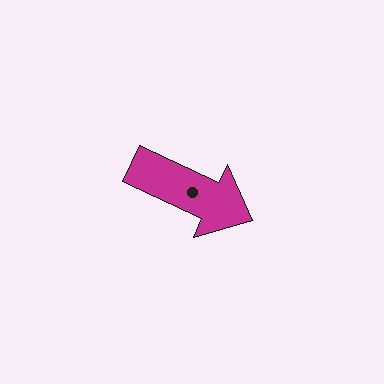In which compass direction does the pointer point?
Southeast.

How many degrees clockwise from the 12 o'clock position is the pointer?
Approximately 115 degrees.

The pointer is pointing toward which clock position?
Roughly 4 o'clock.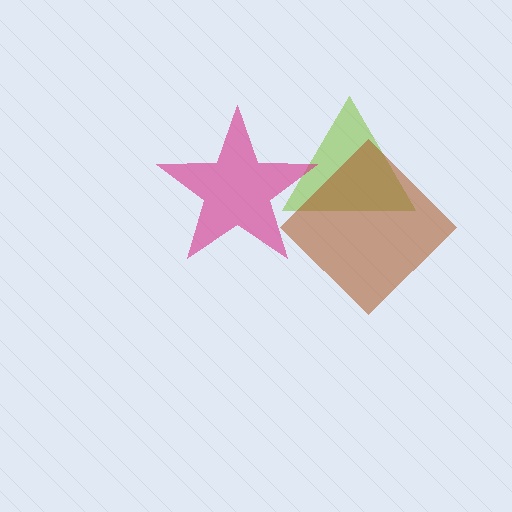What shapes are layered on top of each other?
The layered shapes are: a lime triangle, a brown diamond, a magenta star.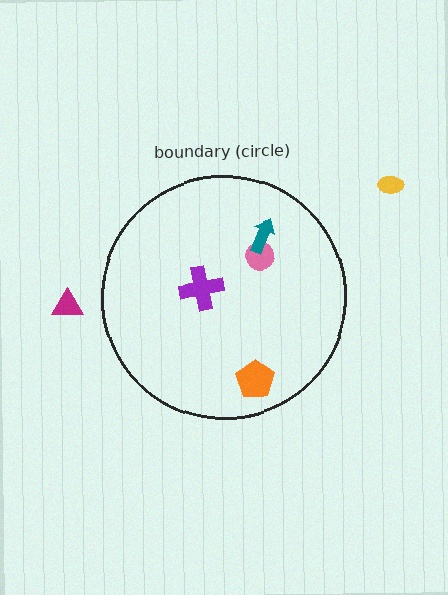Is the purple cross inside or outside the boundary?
Inside.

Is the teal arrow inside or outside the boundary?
Inside.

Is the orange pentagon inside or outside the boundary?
Inside.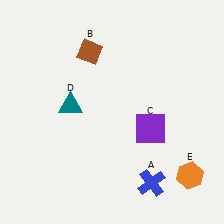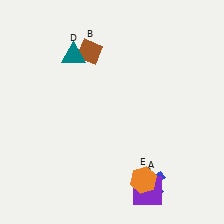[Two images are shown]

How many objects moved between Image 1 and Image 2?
3 objects moved between the two images.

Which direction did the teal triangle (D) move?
The teal triangle (D) moved up.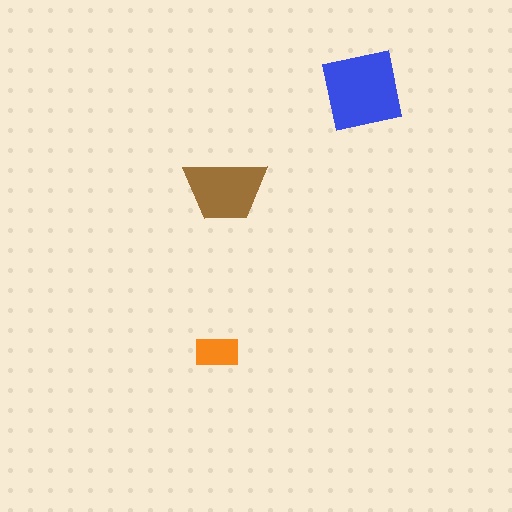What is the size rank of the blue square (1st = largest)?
1st.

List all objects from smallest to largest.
The orange rectangle, the brown trapezoid, the blue square.